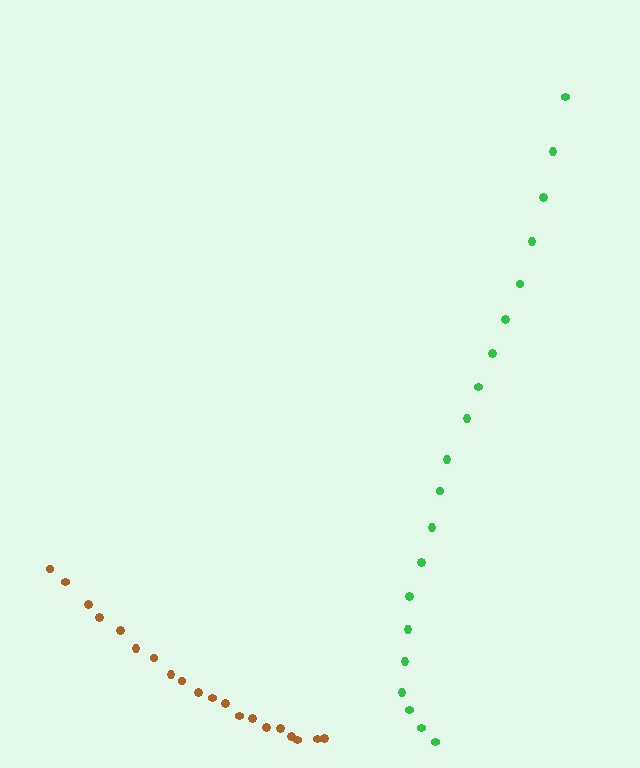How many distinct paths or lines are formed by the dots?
There are 2 distinct paths.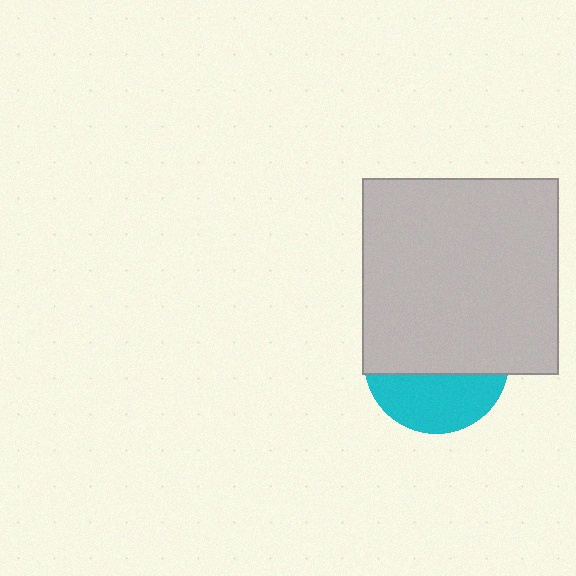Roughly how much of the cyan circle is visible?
A small part of it is visible (roughly 37%).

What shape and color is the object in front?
The object in front is a light gray square.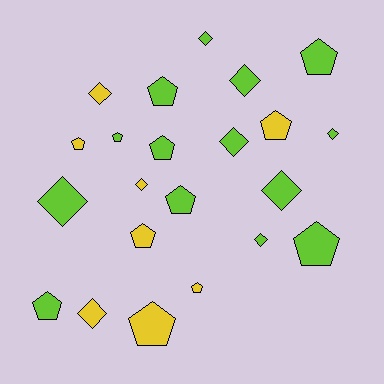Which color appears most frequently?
Lime, with 14 objects.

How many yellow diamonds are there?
There are 3 yellow diamonds.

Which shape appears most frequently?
Pentagon, with 12 objects.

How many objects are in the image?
There are 22 objects.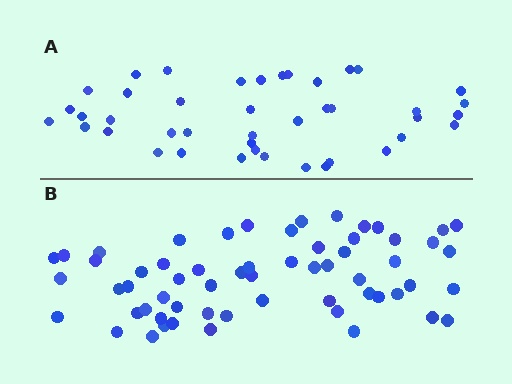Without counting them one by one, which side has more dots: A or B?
Region B (the bottom region) has more dots.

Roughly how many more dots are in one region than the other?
Region B has approximately 20 more dots than region A.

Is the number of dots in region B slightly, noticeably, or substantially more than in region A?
Region B has noticeably more, but not dramatically so. The ratio is roughly 1.4 to 1.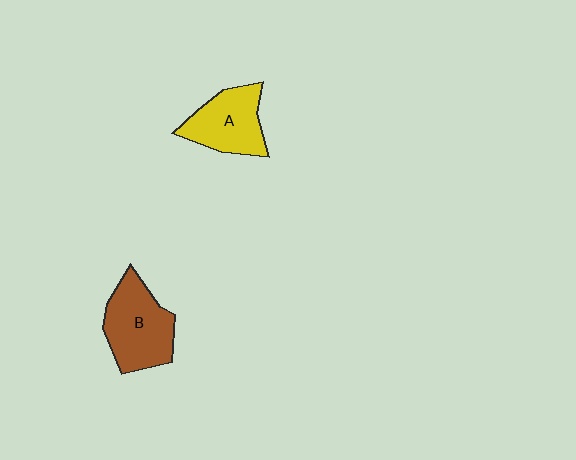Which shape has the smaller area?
Shape A (yellow).